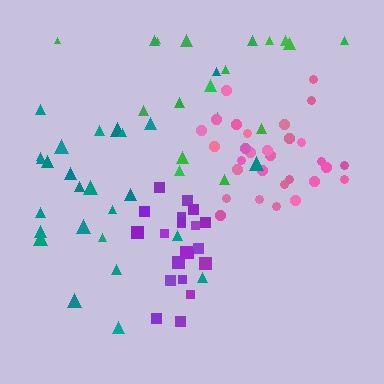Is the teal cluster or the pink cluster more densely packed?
Pink.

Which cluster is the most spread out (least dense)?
Green.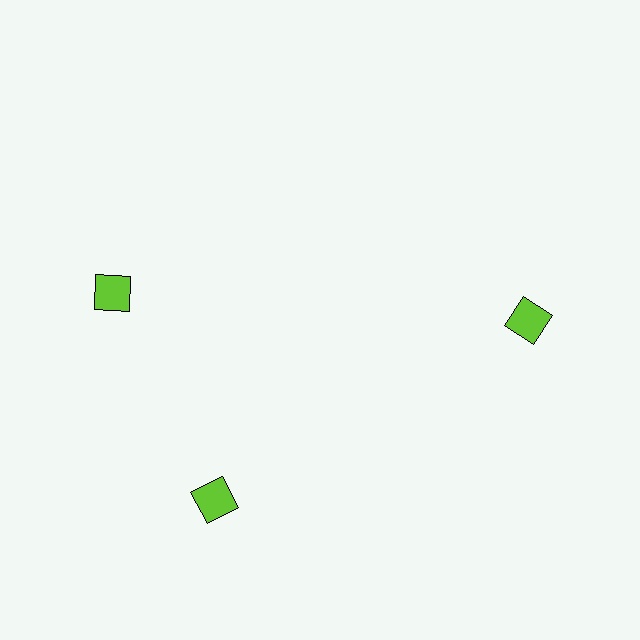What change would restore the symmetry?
The symmetry would be restored by rotating it back into even spacing with its neighbors so that all 3 diamonds sit at equal angles and equal distance from the center.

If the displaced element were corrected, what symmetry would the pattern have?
It would have 3-fold rotational symmetry — the pattern would map onto itself every 120 degrees.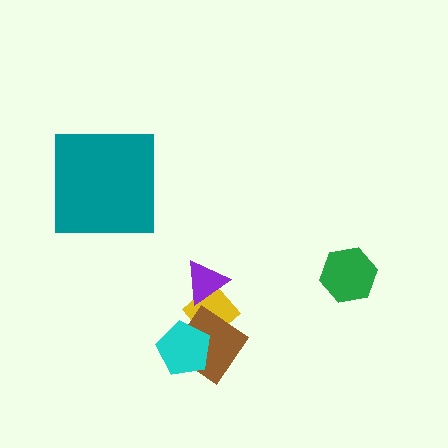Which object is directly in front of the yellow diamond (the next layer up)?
The purple triangle is directly in front of the yellow diamond.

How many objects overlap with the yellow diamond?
3 objects overlap with the yellow diamond.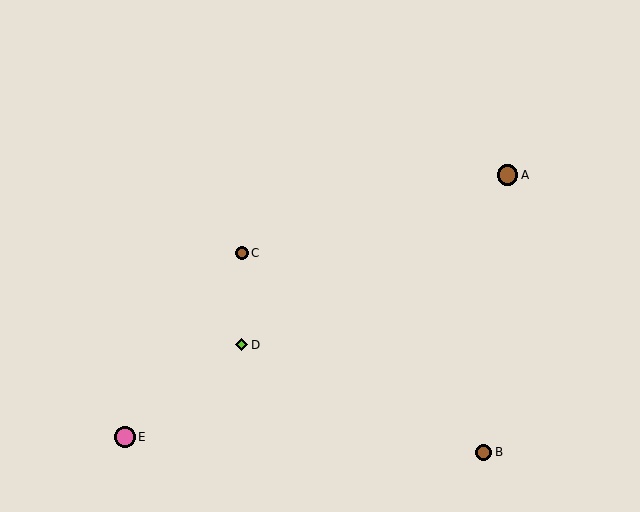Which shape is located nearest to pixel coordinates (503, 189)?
The brown circle (labeled A) at (507, 175) is nearest to that location.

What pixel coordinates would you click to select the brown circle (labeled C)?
Click at (242, 253) to select the brown circle C.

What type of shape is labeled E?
Shape E is a pink circle.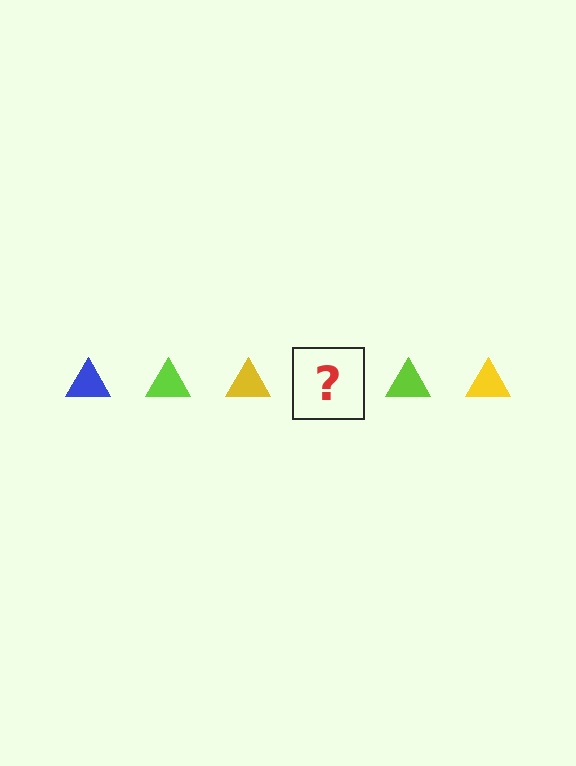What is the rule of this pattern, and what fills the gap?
The rule is that the pattern cycles through blue, lime, yellow triangles. The gap should be filled with a blue triangle.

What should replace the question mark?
The question mark should be replaced with a blue triangle.